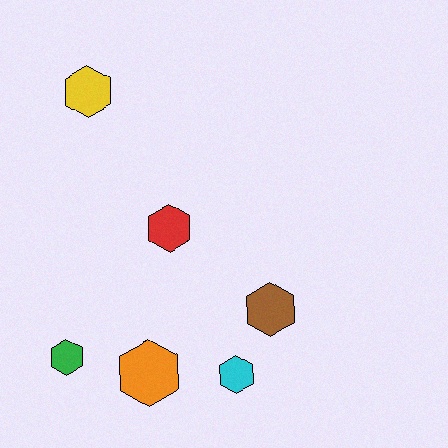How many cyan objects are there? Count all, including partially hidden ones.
There is 1 cyan object.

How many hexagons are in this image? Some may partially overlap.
There are 6 hexagons.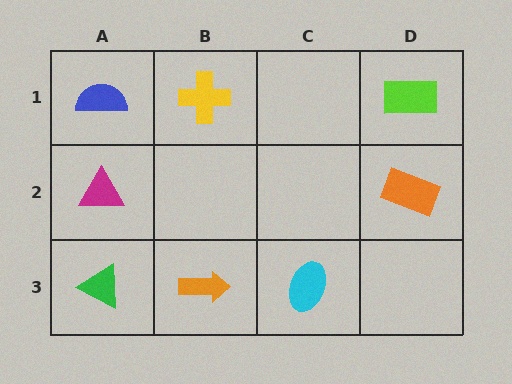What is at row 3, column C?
A cyan ellipse.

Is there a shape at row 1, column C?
No, that cell is empty.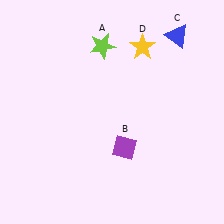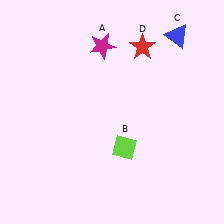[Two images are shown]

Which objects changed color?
A changed from lime to magenta. B changed from purple to lime. D changed from yellow to red.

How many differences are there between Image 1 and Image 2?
There are 3 differences between the two images.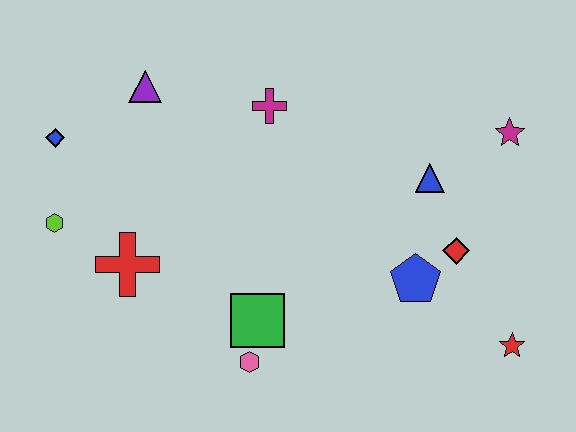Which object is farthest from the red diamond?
The blue diamond is farthest from the red diamond.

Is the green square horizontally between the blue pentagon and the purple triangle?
Yes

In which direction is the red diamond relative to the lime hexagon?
The red diamond is to the right of the lime hexagon.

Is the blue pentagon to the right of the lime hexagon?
Yes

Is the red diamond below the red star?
No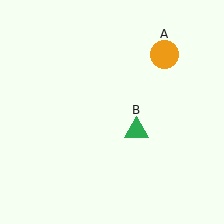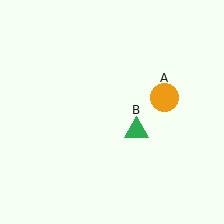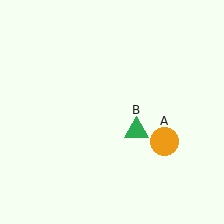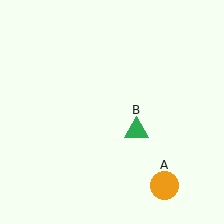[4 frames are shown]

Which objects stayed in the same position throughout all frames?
Green triangle (object B) remained stationary.